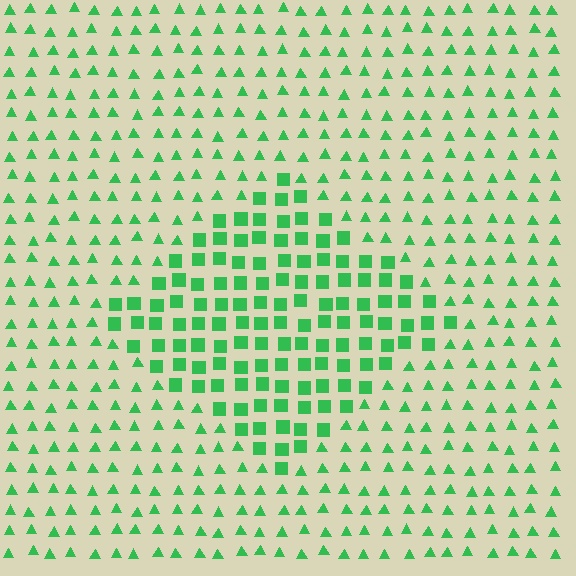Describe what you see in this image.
The image is filled with small green elements arranged in a uniform grid. A diamond-shaped region contains squares, while the surrounding area contains triangles. The boundary is defined purely by the change in element shape.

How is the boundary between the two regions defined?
The boundary is defined by a change in element shape: squares inside vs. triangles outside. All elements share the same color and spacing.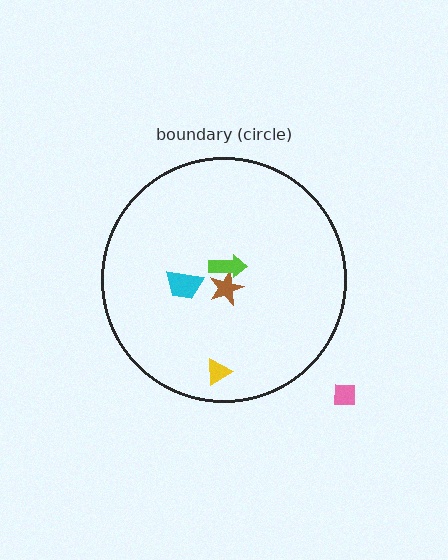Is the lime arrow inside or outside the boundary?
Inside.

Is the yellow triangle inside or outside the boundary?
Inside.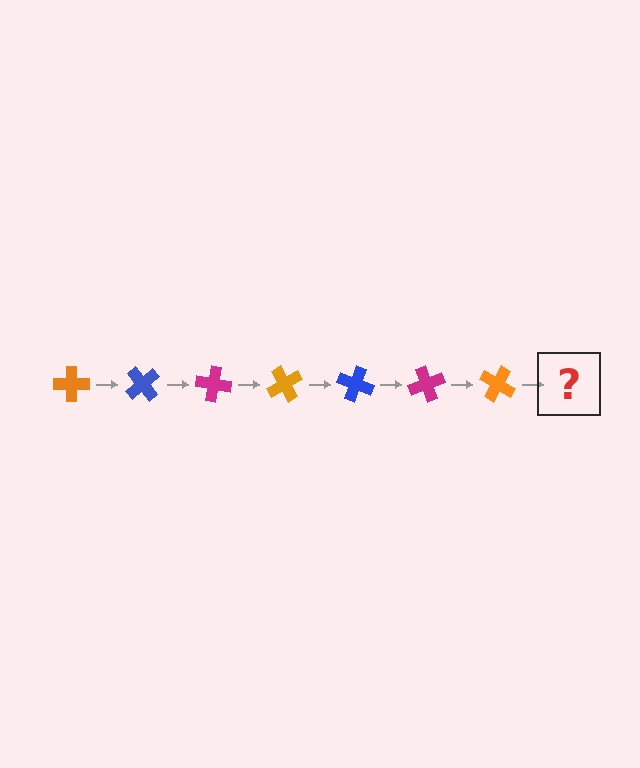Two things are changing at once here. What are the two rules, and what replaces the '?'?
The two rules are that it rotates 50 degrees each step and the color cycles through orange, blue, and magenta. The '?' should be a blue cross, rotated 350 degrees from the start.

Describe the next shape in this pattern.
It should be a blue cross, rotated 350 degrees from the start.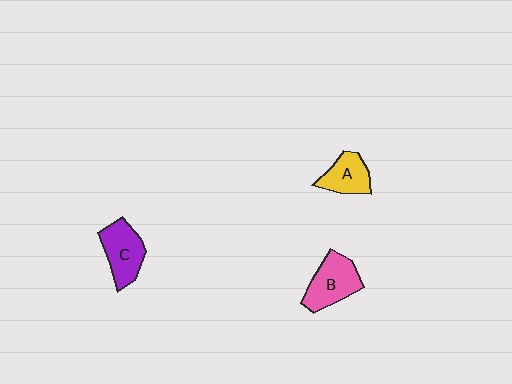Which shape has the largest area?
Shape B (pink).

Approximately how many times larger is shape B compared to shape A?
Approximately 1.3 times.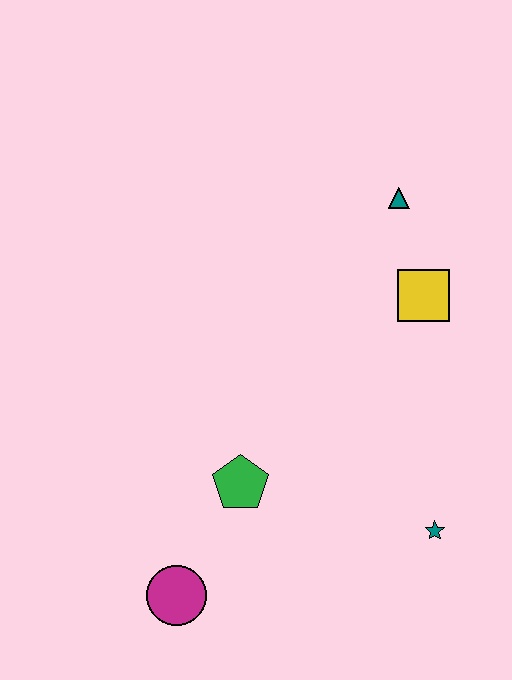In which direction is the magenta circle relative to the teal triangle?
The magenta circle is below the teal triangle.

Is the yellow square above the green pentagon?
Yes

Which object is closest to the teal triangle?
The yellow square is closest to the teal triangle.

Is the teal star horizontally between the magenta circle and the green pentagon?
No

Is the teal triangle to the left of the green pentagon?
No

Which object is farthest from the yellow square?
The magenta circle is farthest from the yellow square.